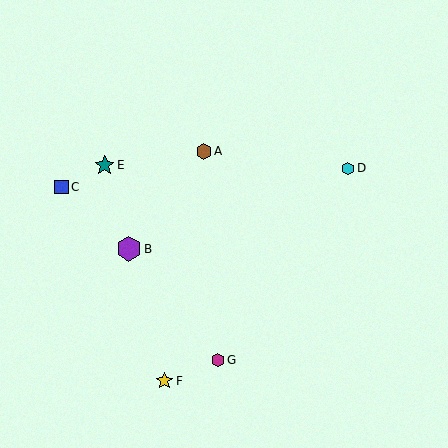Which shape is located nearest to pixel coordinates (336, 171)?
The cyan hexagon (labeled D) at (348, 168) is nearest to that location.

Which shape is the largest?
The purple hexagon (labeled B) is the largest.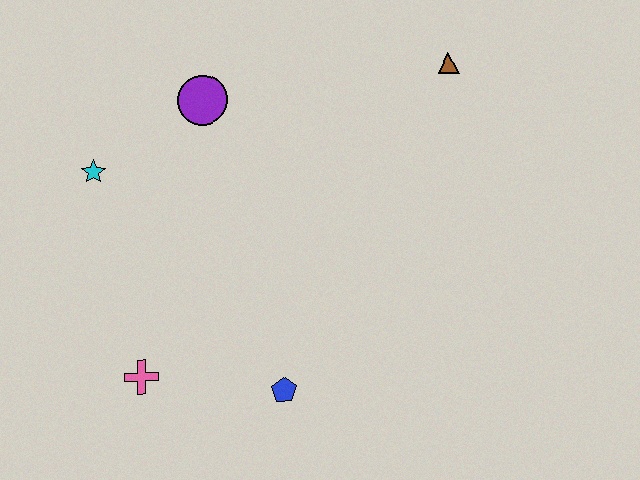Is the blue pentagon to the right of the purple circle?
Yes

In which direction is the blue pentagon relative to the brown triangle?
The blue pentagon is below the brown triangle.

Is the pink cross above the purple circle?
No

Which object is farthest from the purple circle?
The blue pentagon is farthest from the purple circle.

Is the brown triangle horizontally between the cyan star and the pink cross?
No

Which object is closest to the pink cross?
The blue pentagon is closest to the pink cross.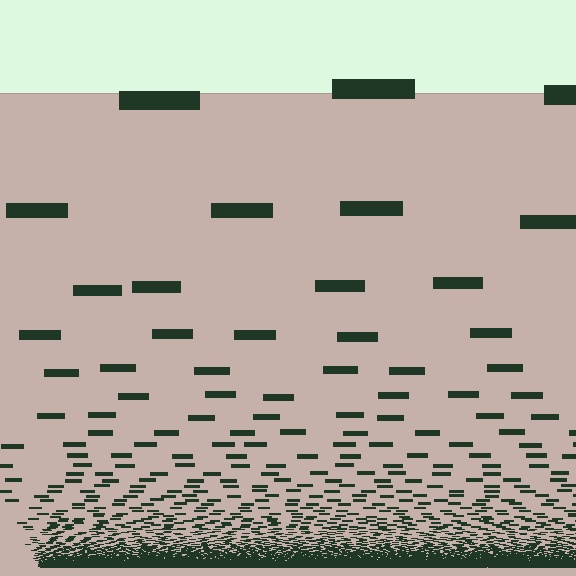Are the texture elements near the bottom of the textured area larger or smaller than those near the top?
Smaller. The gradient is inverted — elements near the bottom are smaller and denser.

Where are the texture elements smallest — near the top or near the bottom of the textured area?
Near the bottom.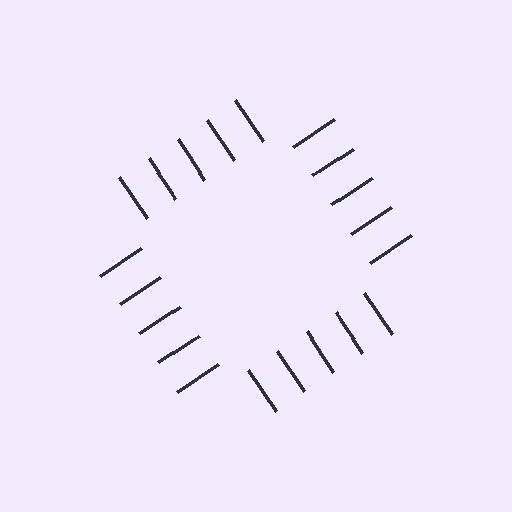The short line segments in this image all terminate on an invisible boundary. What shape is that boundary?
An illusory square — the line segments terminate on its edges but no continuous stroke is drawn.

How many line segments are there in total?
20 — 5 along each of the 4 edges.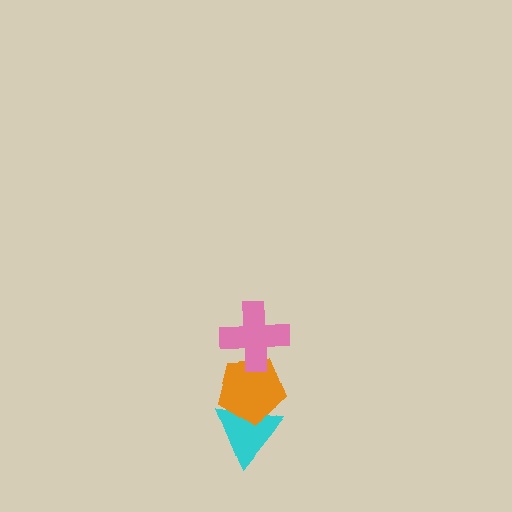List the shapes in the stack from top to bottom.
From top to bottom: the pink cross, the orange pentagon, the cyan triangle.